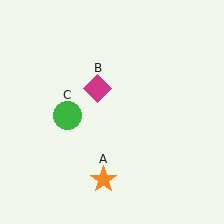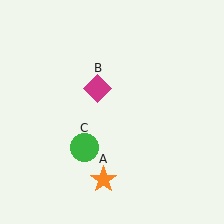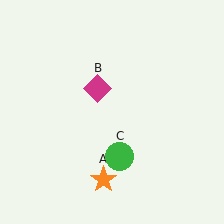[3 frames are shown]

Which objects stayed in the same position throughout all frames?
Orange star (object A) and magenta diamond (object B) remained stationary.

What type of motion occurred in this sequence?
The green circle (object C) rotated counterclockwise around the center of the scene.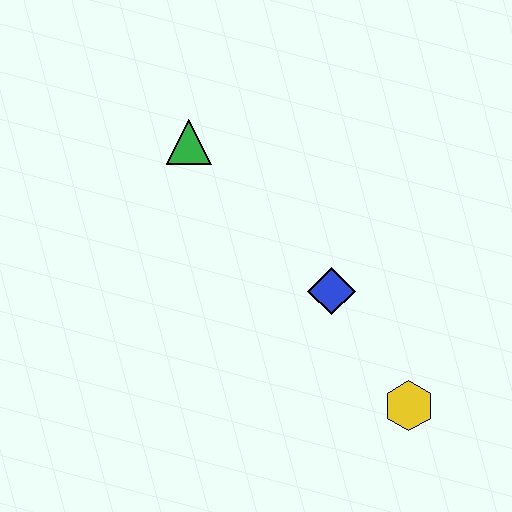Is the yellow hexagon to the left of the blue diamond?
No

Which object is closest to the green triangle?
The blue diamond is closest to the green triangle.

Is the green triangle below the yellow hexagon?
No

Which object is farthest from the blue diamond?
The green triangle is farthest from the blue diamond.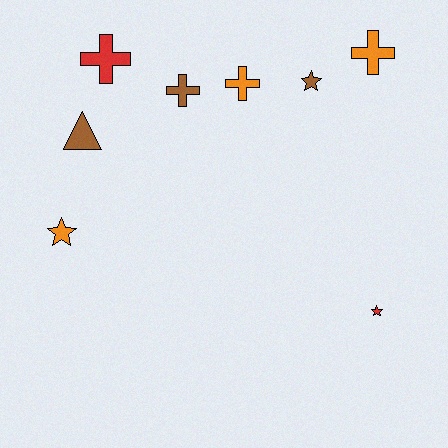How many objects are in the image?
There are 8 objects.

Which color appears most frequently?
Orange, with 3 objects.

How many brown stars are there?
There is 1 brown star.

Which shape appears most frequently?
Cross, with 4 objects.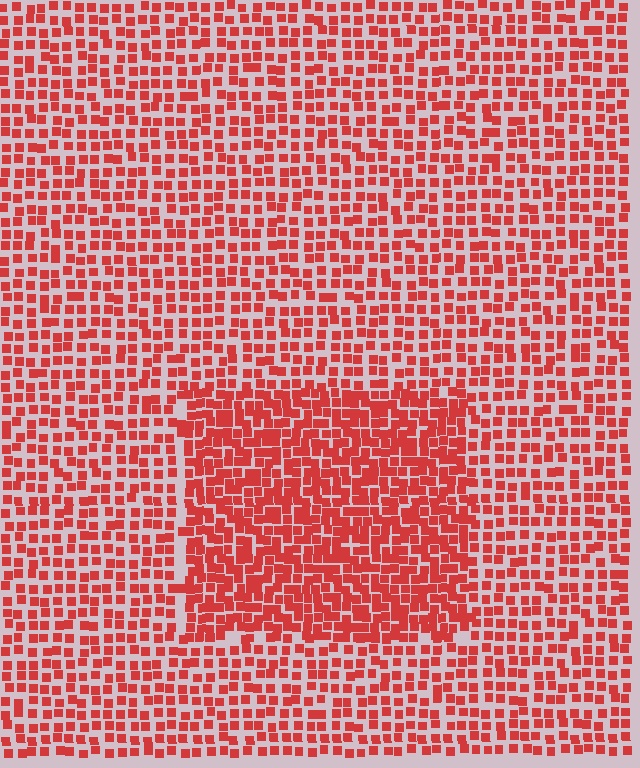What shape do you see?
I see a rectangle.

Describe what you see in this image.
The image contains small red elements arranged at two different densities. A rectangle-shaped region is visible where the elements are more densely packed than the surrounding area.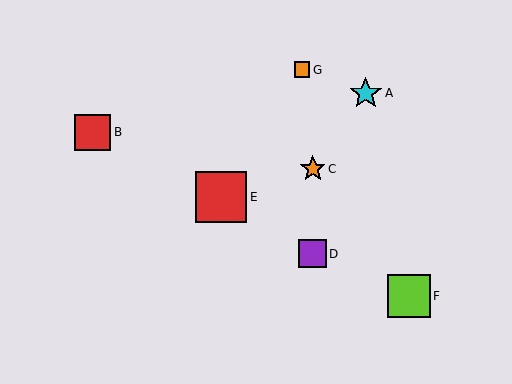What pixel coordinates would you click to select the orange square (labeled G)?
Click at (302, 70) to select the orange square G.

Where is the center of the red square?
The center of the red square is at (93, 132).